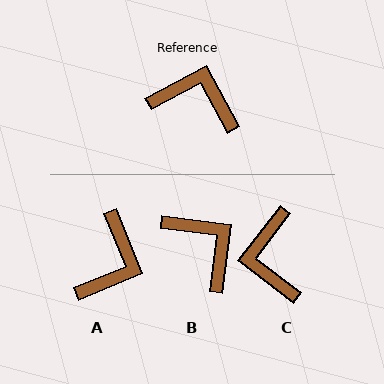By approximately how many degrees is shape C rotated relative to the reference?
Approximately 115 degrees counter-clockwise.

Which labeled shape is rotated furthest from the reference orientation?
C, about 115 degrees away.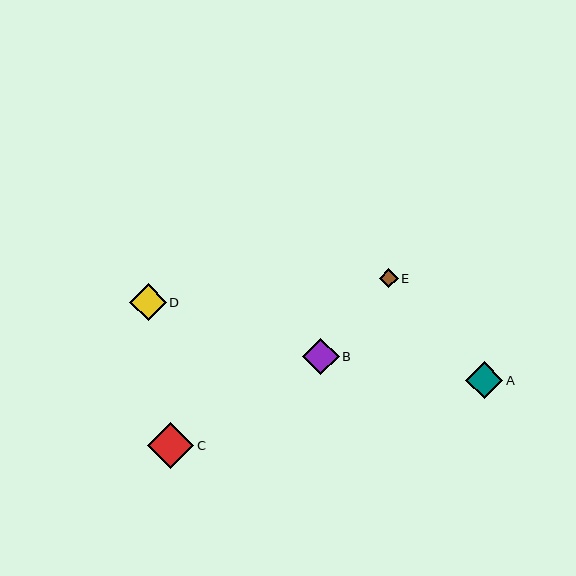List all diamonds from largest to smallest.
From largest to smallest: C, A, D, B, E.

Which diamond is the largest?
Diamond C is the largest with a size of approximately 46 pixels.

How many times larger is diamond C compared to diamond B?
Diamond C is approximately 1.3 times the size of diamond B.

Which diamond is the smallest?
Diamond E is the smallest with a size of approximately 19 pixels.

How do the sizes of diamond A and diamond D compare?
Diamond A and diamond D are approximately the same size.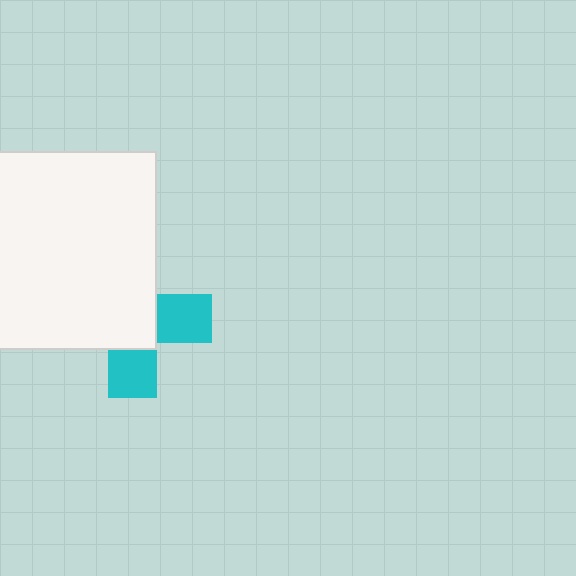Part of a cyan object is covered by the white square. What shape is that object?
It is a cross.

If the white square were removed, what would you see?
You would see the complete cyan cross.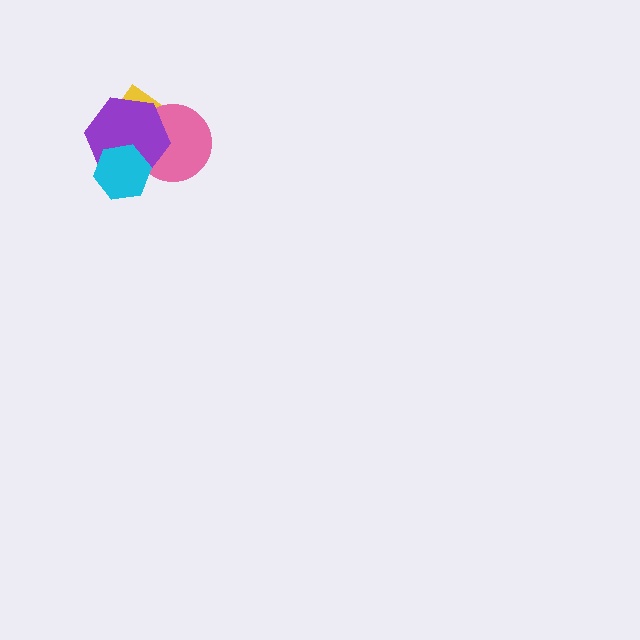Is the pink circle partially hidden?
Yes, it is partially covered by another shape.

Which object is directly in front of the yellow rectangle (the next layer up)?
The pink circle is directly in front of the yellow rectangle.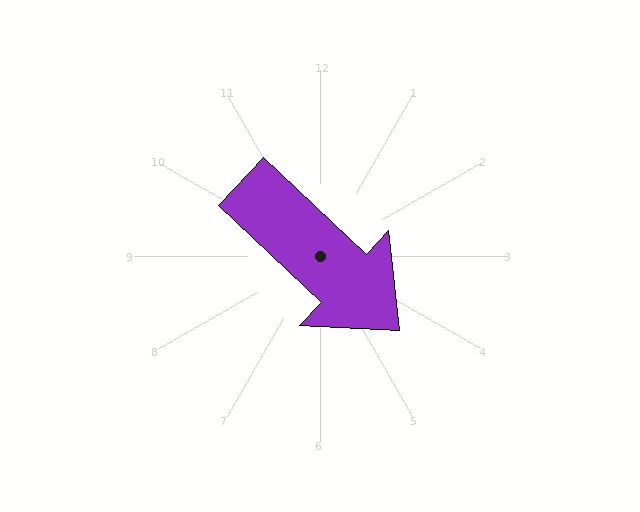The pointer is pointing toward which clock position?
Roughly 4 o'clock.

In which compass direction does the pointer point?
Southeast.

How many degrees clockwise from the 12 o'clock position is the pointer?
Approximately 133 degrees.